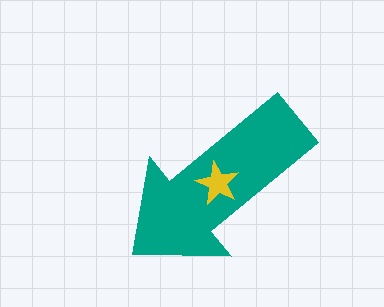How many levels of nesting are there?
2.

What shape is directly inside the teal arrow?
The yellow star.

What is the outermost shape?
The teal arrow.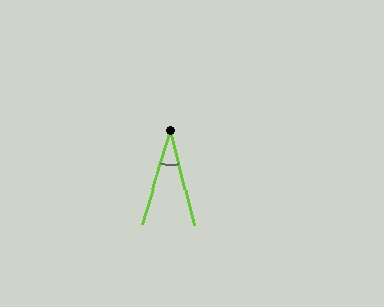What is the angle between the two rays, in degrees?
Approximately 31 degrees.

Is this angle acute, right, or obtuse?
It is acute.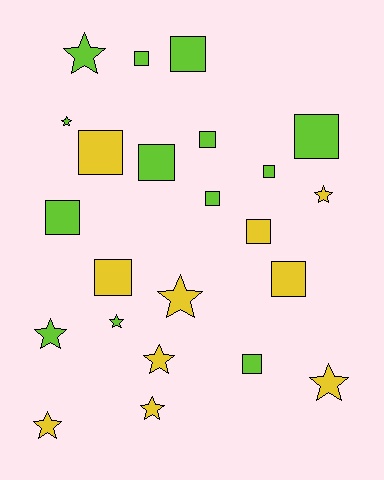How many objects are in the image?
There are 23 objects.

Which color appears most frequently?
Lime, with 13 objects.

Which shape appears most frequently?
Square, with 13 objects.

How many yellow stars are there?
There are 6 yellow stars.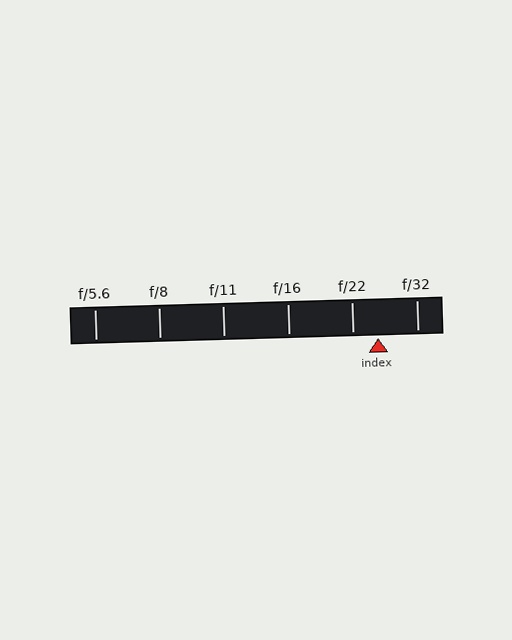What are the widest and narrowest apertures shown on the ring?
The widest aperture shown is f/5.6 and the narrowest is f/32.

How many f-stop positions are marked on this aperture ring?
There are 6 f-stop positions marked.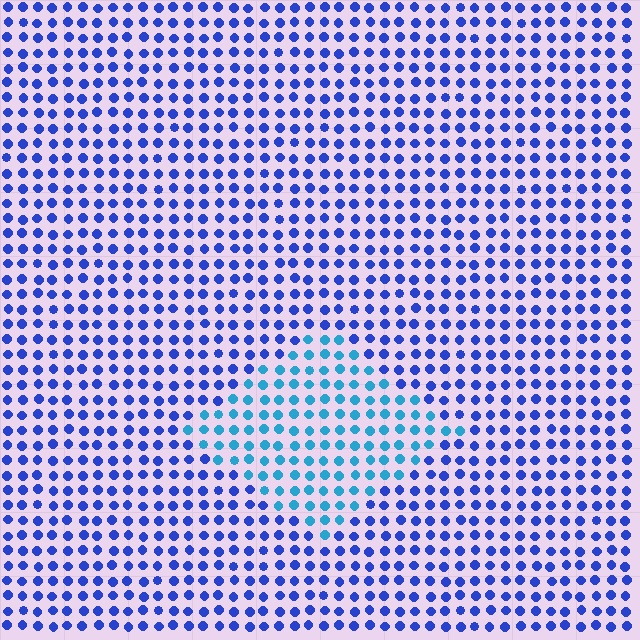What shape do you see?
I see a diamond.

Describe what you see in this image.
The image is filled with small blue elements in a uniform arrangement. A diamond-shaped region is visible where the elements are tinted to a slightly different hue, forming a subtle color boundary.